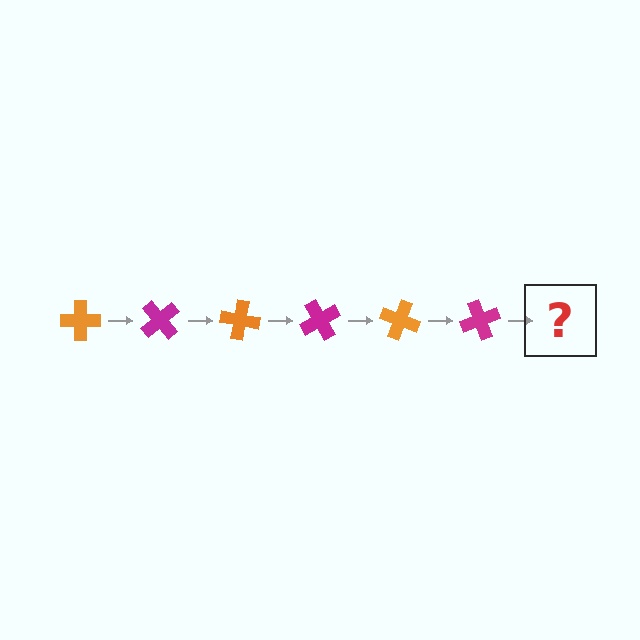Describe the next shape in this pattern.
It should be an orange cross, rotated 300 degrees from the start.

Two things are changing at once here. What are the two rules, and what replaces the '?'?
The two rules are that it rotates 50 degrees each step and the color cycles through orange and magenta. The '?' should be an orange cross, rotated 300 degrees from the start.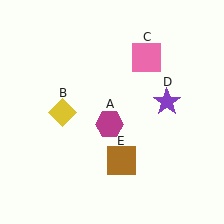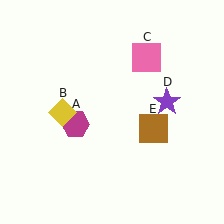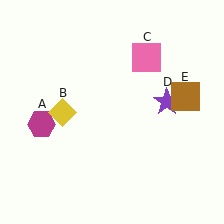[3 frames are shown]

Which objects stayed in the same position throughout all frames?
Yellow diamond (object B) and pink square (object C) and purple star (object D) remained stationary.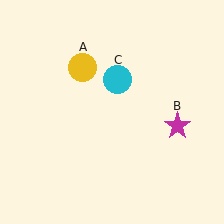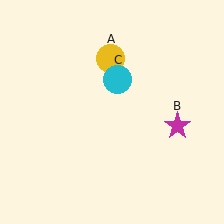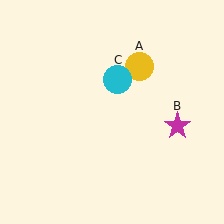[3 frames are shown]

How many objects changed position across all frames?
1 object changed position: yellow circle (object A).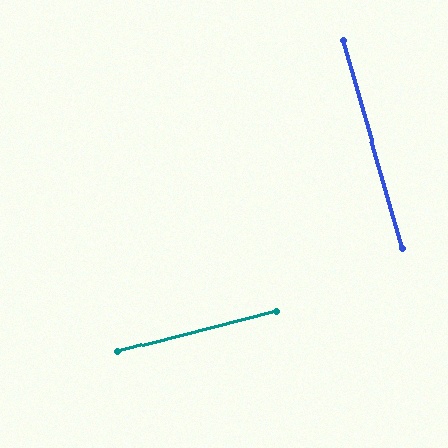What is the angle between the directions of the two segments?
Approximately 88 degrees.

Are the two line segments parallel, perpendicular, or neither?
Perpendicular — they meet at approximately 88°.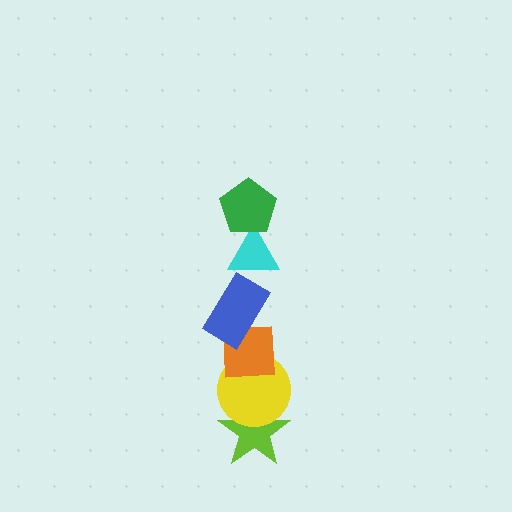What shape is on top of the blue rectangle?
The cyan triangle is on top of the blue rectangle.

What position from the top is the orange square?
The orange square is 4th from the top.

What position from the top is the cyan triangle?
The cyan triangle is 2nd from the top.